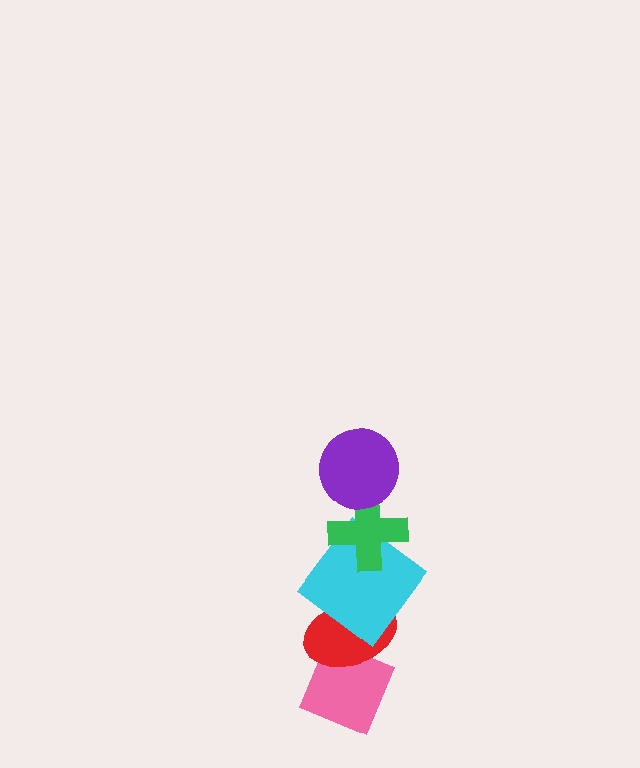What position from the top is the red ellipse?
The red ellipse is 4th from the top.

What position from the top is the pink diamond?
The pink diamond is 5th from the top.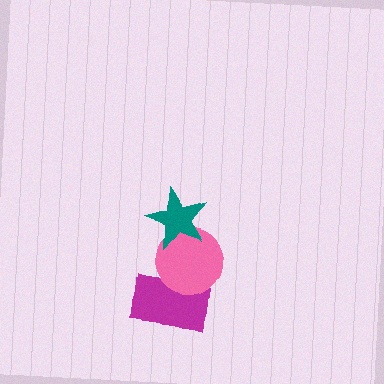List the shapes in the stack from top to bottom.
From top to bottom: the teal star, the pink circle, the magenta rectangle.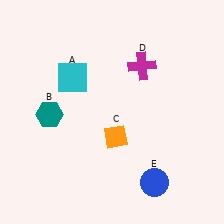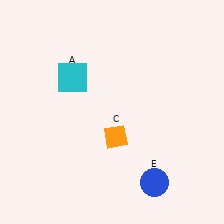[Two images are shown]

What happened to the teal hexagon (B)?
The teal hexagon (B) was removed in Image 2. It was in the bottom-left area of Image 1.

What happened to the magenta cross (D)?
The magenta cross (D) was removed in Image 2. It was in the top-right area of Image 1.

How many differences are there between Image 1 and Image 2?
There are 2 differences between the two images.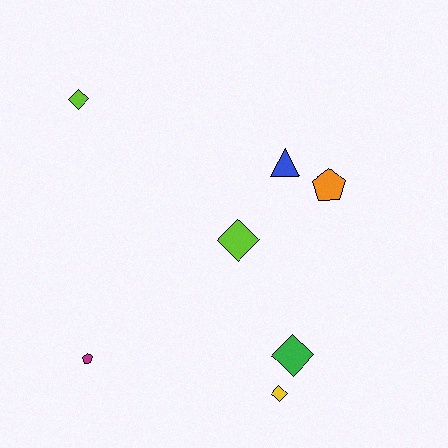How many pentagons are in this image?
There are 2 pentagons.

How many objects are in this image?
There are 7 objects.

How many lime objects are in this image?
There are 2 lime objects.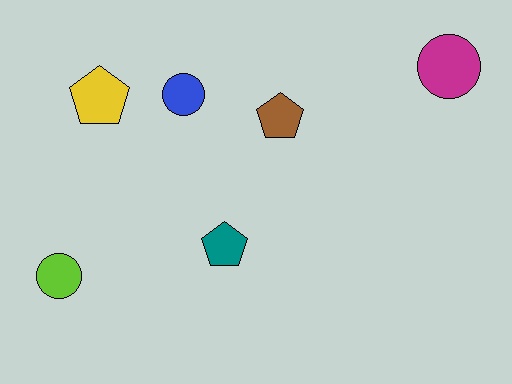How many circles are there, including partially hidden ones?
There are 3 circles.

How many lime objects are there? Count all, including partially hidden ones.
There is 1 lime object.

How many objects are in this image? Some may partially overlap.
There are 6 objects.